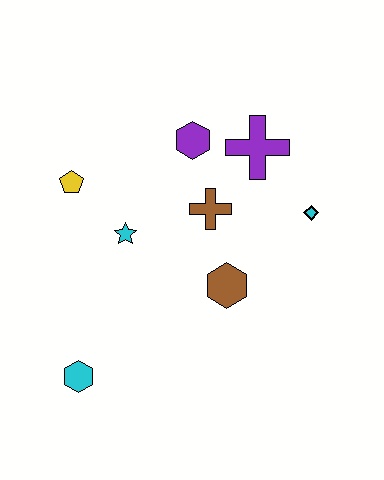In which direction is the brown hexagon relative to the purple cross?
The brown hexagon is below the purple cross.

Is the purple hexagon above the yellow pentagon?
Yes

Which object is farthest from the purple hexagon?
The cyan hexagon is farthest from the purple hexagon.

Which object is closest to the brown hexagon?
The brown cross is closest to the brown hexagon.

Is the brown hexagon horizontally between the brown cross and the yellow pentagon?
No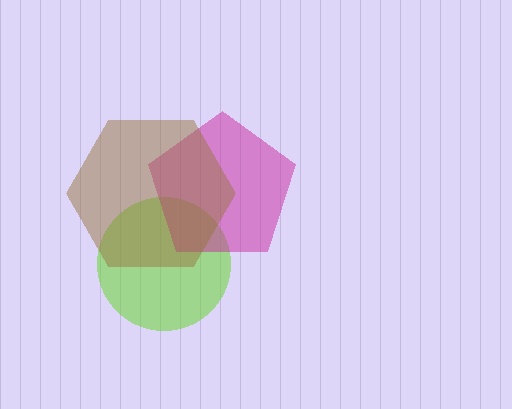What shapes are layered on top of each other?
The layered shapes are: a lime circle, a magenta pentagon, a brown hexagon.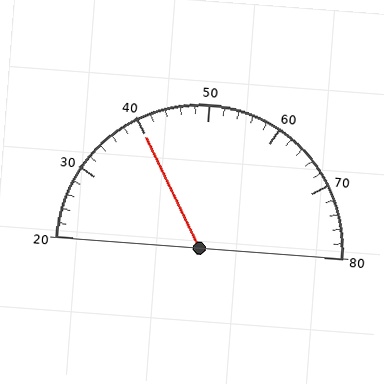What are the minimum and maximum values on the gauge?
The gauge ranges from 20 to 80.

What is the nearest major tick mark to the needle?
The nearest major tick mark is 40.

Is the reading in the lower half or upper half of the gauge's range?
The reading is in the lower half of the range (20 to 80).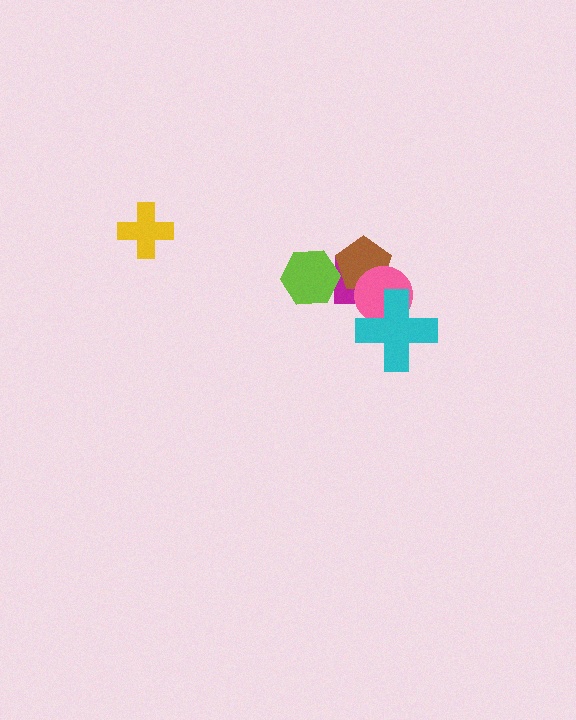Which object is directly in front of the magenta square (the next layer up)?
The brown pentagon is directly in front of the magenta square.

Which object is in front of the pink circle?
The cyan cross is in front of the pink circle.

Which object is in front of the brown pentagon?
The pink circle is in front of the brown pentagon.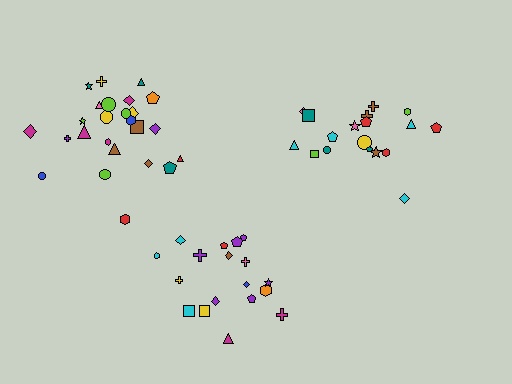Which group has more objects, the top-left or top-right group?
The top-left group.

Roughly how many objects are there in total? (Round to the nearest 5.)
Roughly 60 objects in total.